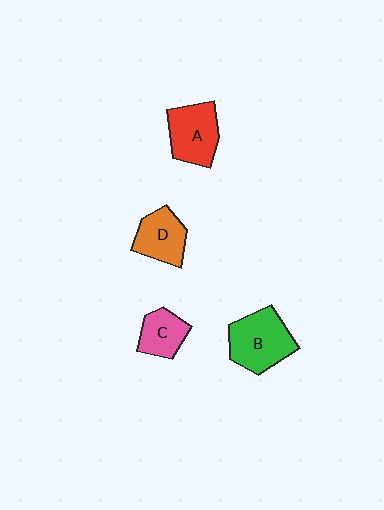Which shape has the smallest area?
Shape C (pink).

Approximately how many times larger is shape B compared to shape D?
Approximately 1.4 times.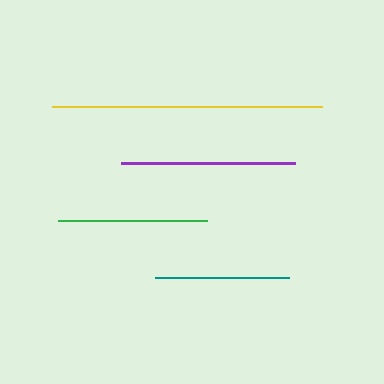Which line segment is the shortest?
The teal line is the shortest at approximately 134 pixels.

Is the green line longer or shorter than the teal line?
The green line is longer than the teal line.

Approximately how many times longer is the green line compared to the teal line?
The green line is approximately 1.1 times the length of the teal line.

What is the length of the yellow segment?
The yellow segment is approximately 270 pixels long.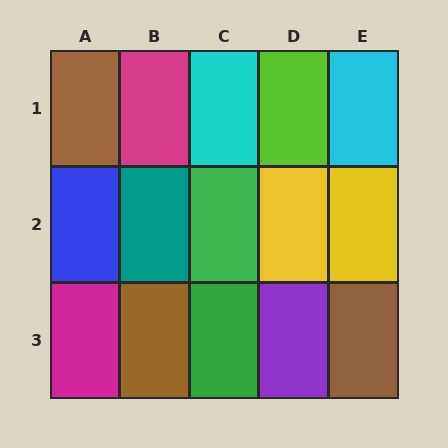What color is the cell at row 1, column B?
Magenta.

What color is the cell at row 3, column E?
Brown.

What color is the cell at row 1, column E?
Cyan.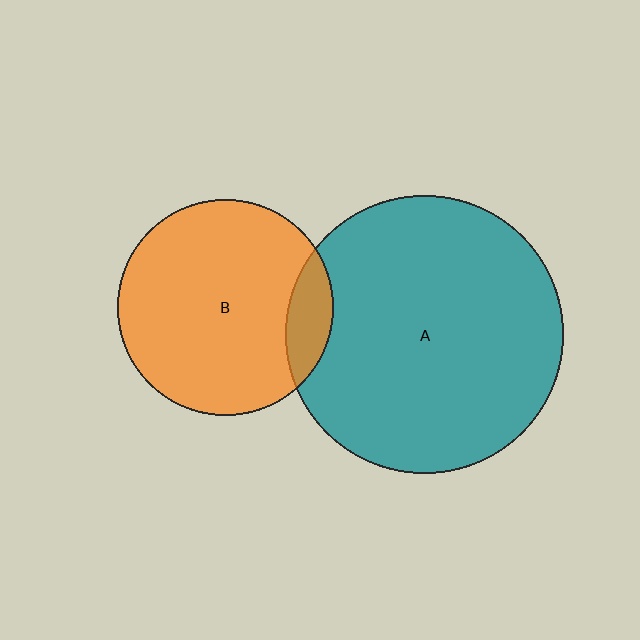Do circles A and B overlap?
Yes.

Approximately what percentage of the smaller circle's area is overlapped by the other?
Approximately 10%.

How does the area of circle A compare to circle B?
Approximately 1.7 times.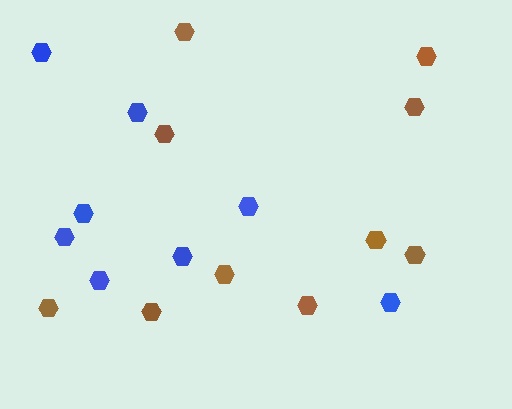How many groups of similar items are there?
There are 2 groups: one group of blue hexagons (8) and one group of brown hexagons (10).